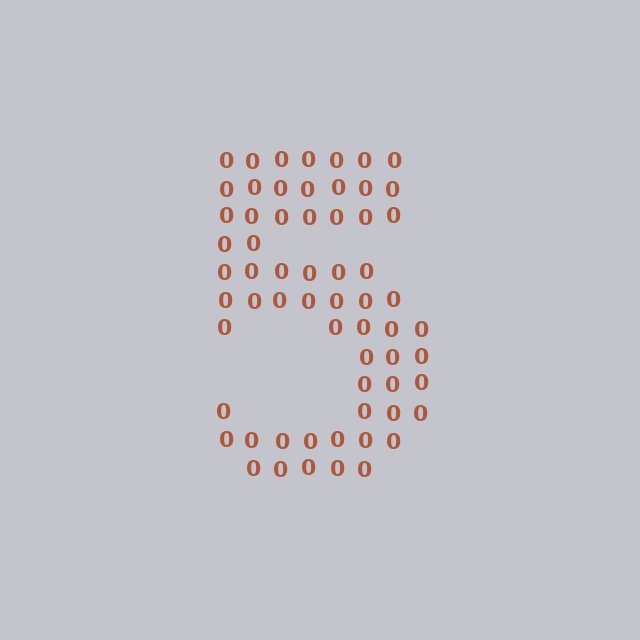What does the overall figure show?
The overall figure shows the digit 5.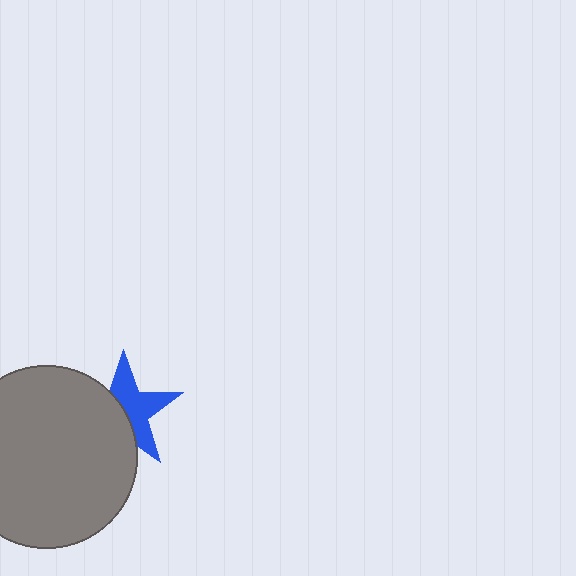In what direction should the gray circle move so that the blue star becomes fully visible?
The gray circle should move left. That is the shortest direction to clear the overlap and leave the blue star fully visible.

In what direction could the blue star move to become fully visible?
The blue star could move right. That would shift it out from behind the gray circle entirely.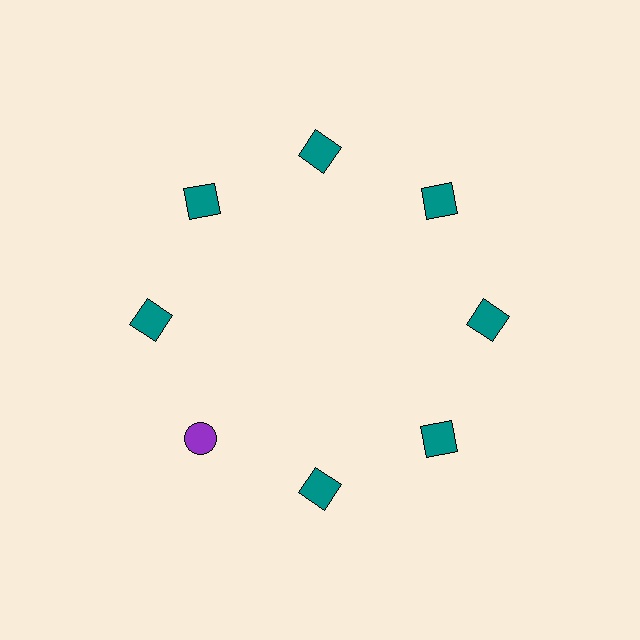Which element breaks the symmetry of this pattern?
The purple circle at roughly the 8 o'clock position breaks the symmetry. All other shapes are teal squares.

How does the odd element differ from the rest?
It differs in both color (purple instead of teal) and shape (circle instead of square).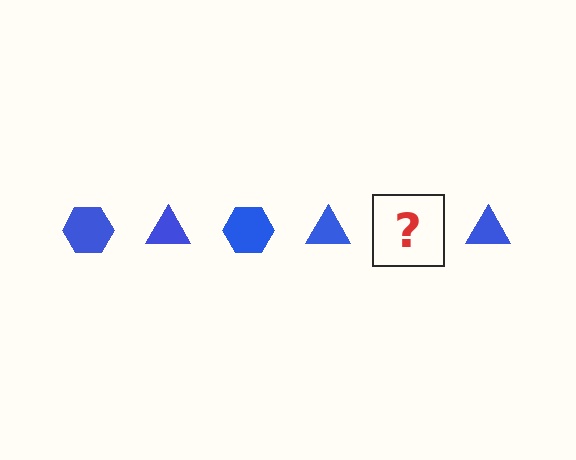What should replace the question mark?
The question mark should be replaced with a blue hexagon.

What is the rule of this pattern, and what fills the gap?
The rule is that the pattern cycles through hexagon, triangle shapes in blue. The gap should be filled with a blue hexagon.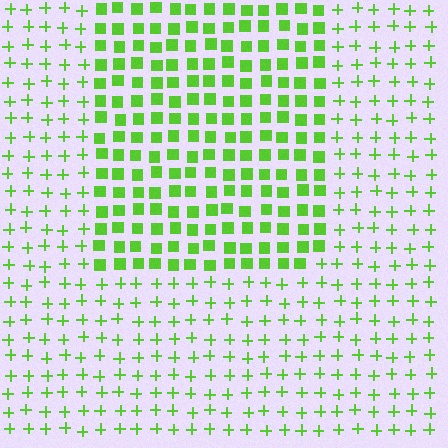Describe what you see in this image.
The image is filled with small lime elements arranged in a uniform grid. A rectangle-shaped region contains squares, while the surrounding area contains plus signs. The boundary is defined purely by the change in element shape.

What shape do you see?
I see a rectangle.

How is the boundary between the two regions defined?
The boundary is defined by a change in element shape: squares inside vs. plus signs outside. All elements share the same color and spacing.